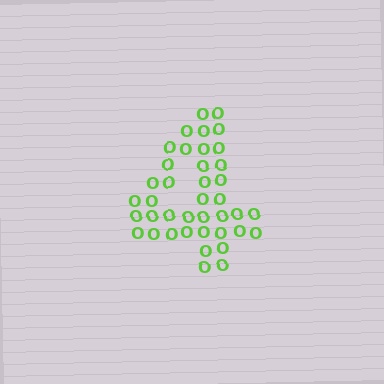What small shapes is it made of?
It is made of small letter O's.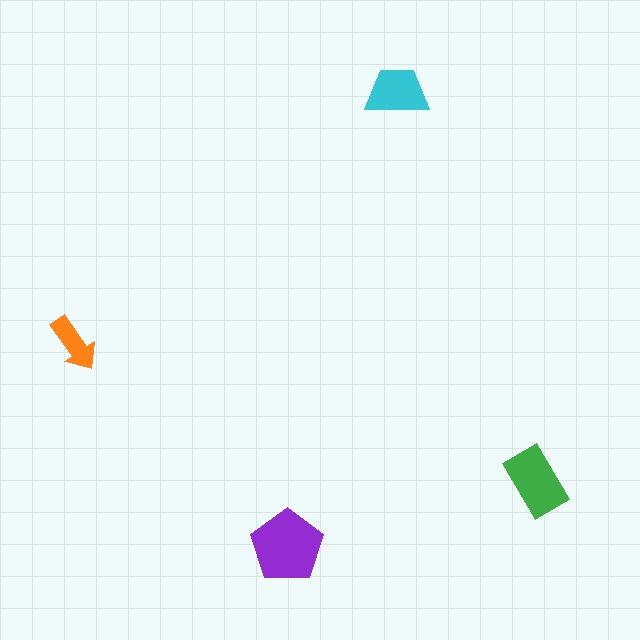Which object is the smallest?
The orange arrow.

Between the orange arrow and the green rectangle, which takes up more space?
The green rectangle.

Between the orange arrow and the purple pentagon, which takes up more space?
The purple pentagon.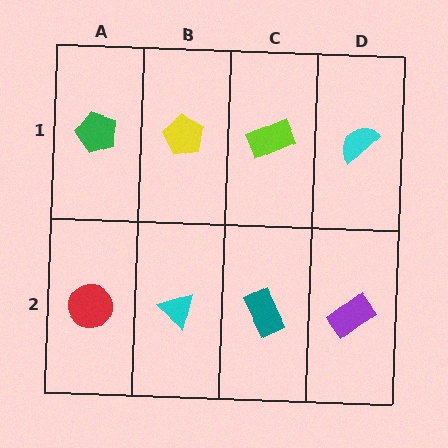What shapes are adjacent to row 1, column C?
A teal rectangle (row 2, column C), a yellow pentagon (row 1, column B), a cyan semicircle (row 1, column D).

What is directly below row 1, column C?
A teal rectangle.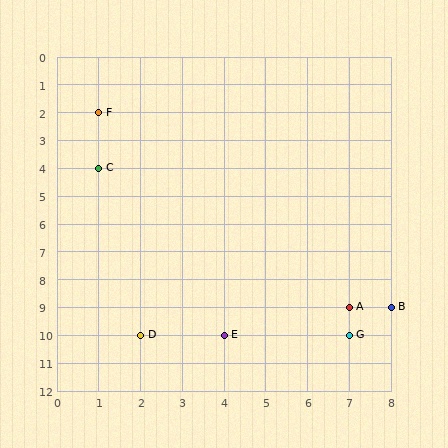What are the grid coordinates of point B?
Point B is at grid coordinates (8, 9).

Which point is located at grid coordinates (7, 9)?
Point A is at (7, 9).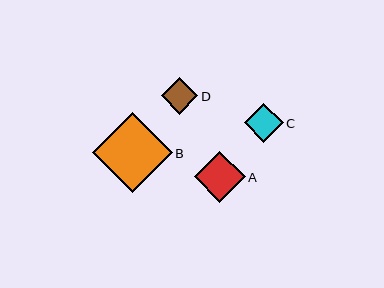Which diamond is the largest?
Diamond B is the largest with a size of approximately 80 pixels.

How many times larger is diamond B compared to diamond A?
Diamond B is approximately 1.6 times the size of diamond A.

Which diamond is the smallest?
Diamond D is the smallest with a size of approximately 37 pixels.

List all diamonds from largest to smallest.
From largest to smallest: B, A, C, D.